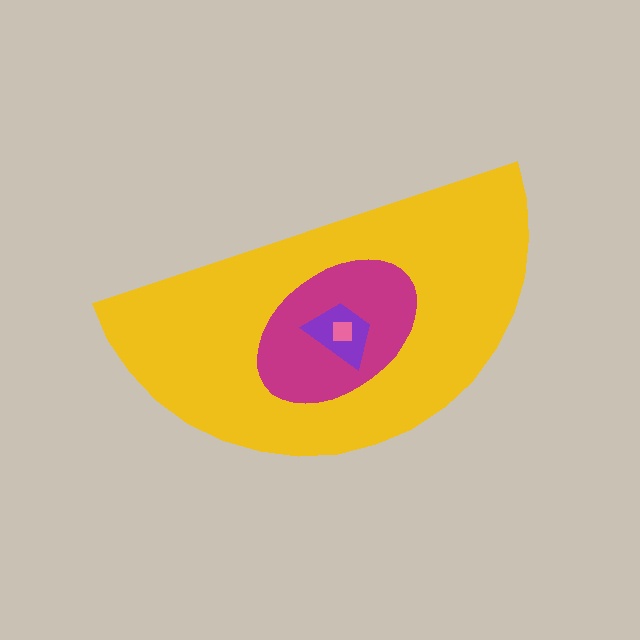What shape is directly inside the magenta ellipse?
The purple trapezoid.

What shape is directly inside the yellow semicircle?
The magenta ellipse.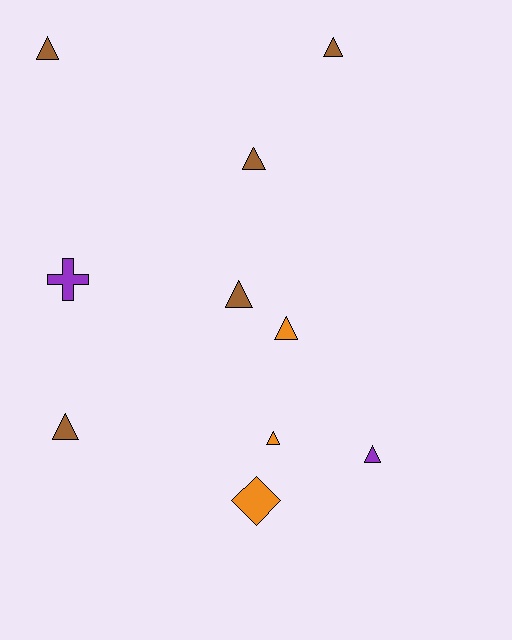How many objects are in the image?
There are 10 objects.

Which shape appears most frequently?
Triangle, with 8 objects.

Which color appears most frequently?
Brown, with 5 objects.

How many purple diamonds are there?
There are no purple diamonds.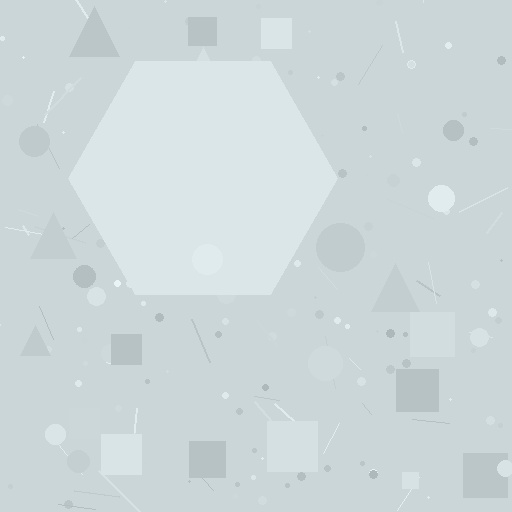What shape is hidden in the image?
A hexagon is hidden in the image.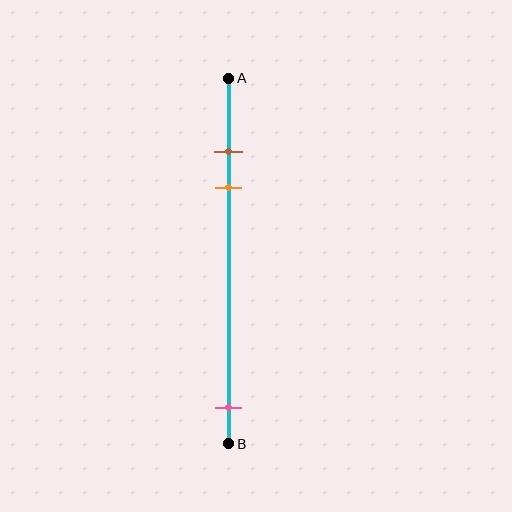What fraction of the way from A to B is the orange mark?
The orange mark is approximately 30% (0.3) of the way from A to B.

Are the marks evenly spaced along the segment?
No, the marks are not evenly spaced.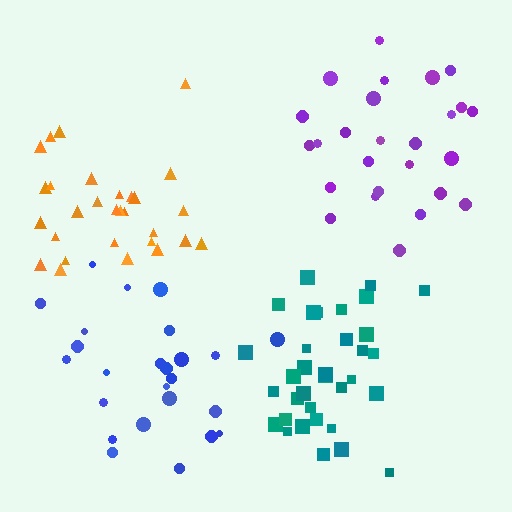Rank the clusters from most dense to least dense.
orange, teal, blue, purple.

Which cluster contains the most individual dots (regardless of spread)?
Teal (34).